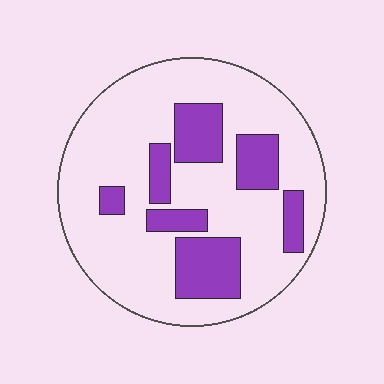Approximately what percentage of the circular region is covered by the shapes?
Approximately 25%.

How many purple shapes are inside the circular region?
7.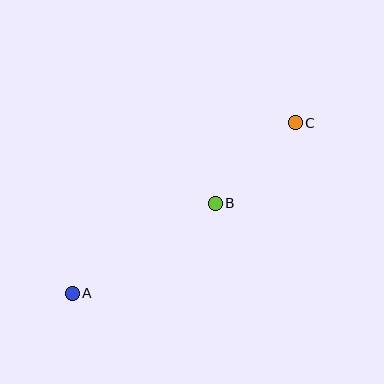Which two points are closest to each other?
Points B and C are closest to each other.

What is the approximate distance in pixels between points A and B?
The distance between A and B is approximately 169 pixels.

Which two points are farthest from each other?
Points A and C are farthest from each other.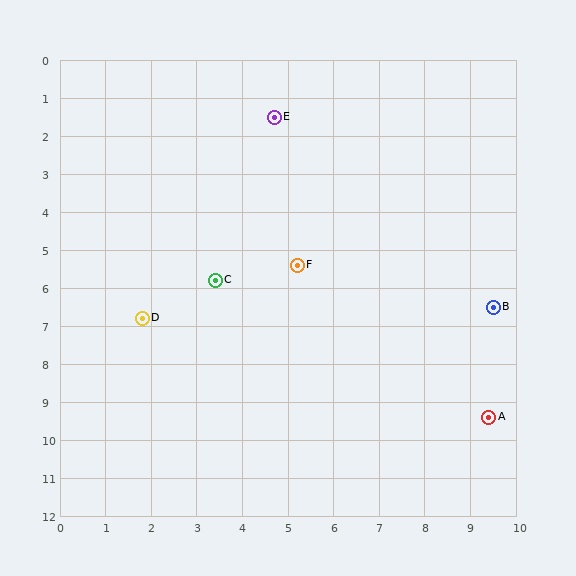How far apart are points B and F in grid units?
Points B and F are about 4.4 grid units apart.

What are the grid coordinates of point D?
Point D is at approximately (1.8, 6.8).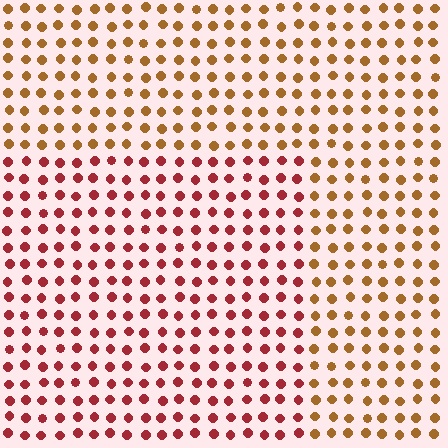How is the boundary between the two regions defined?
The boundary is defined purely by a slight shift in hue (about 39 degrees). Spacing, size, and orientation are identical on both sides.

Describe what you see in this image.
The image is filled with small brown elements in a uniform arrangement. A rectangle-shaped region is visible where the elements are tinted to a slightly different hue, forming a subtle color boundary.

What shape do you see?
I see a rectangle.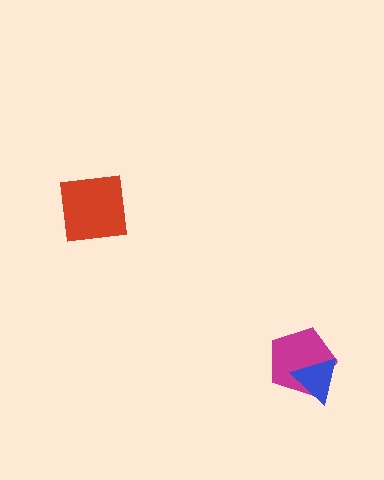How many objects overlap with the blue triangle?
1 object overlaps with the blue triangle.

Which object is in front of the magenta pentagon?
The blue triangle is in front of the magenta pentagon.